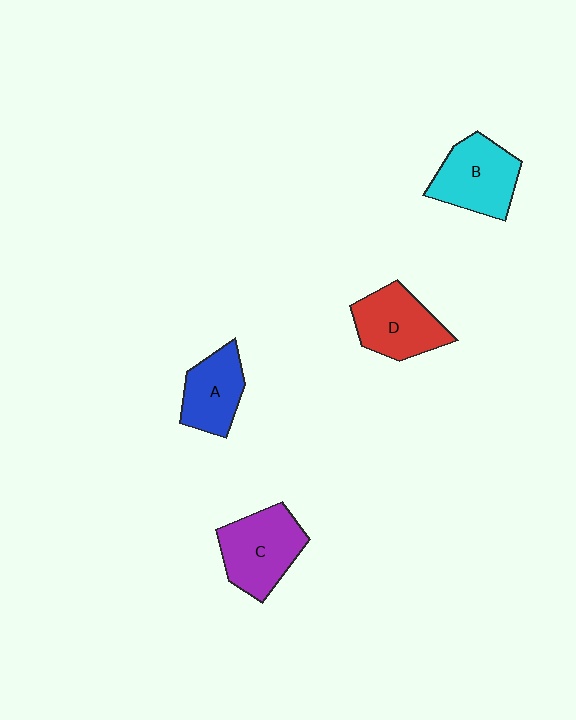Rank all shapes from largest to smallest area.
From largest to smallest: C (purple), B (cyan), D (red), A (blue).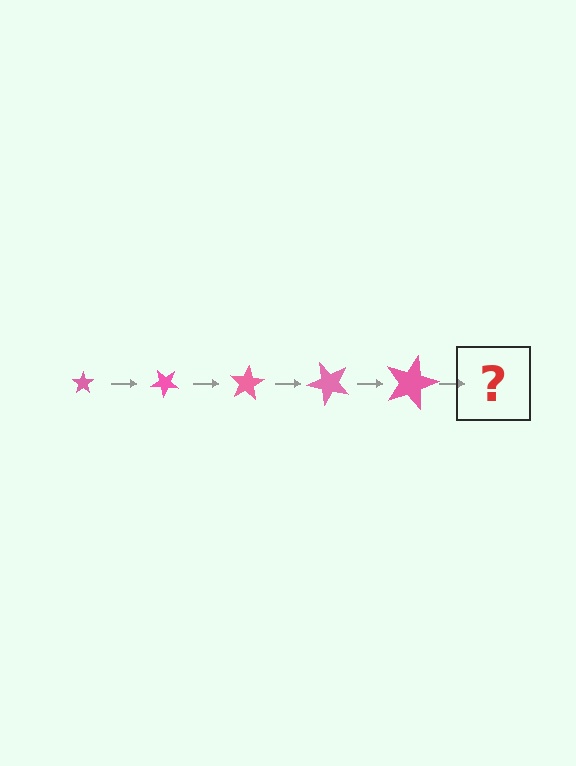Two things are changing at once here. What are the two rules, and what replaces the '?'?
The two rules are that the star grows larger each step and it rotates 40 degrees each step. The '?' should be a star, larger than the previous one and rotated 200 degrees from the start.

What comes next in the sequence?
The next element should be a star, larger than the previous one and rotated 200 degrees from the start.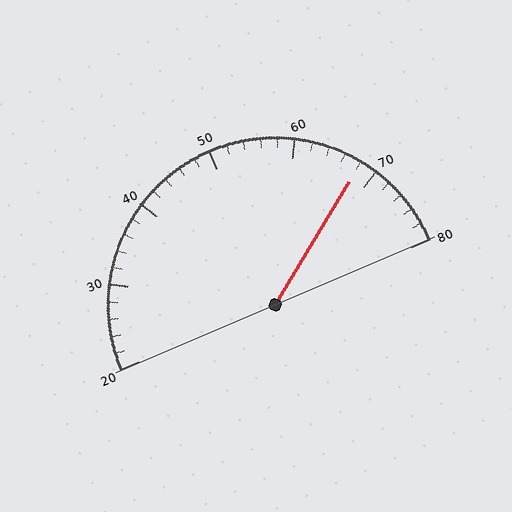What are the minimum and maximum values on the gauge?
The gauge ranges from 20 to 80.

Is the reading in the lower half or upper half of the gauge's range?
The reading is in the upper half of the range (20 to 80).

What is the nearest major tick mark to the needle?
The nearest major tick mark is 70.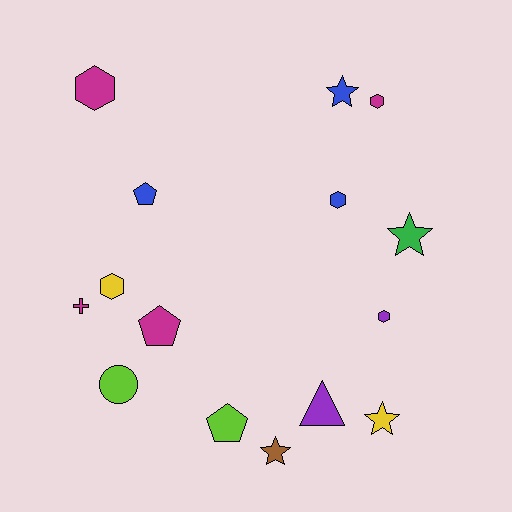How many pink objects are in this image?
There are no pink objects.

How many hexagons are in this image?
There are 5 hexagons.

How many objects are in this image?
There are 15 objects.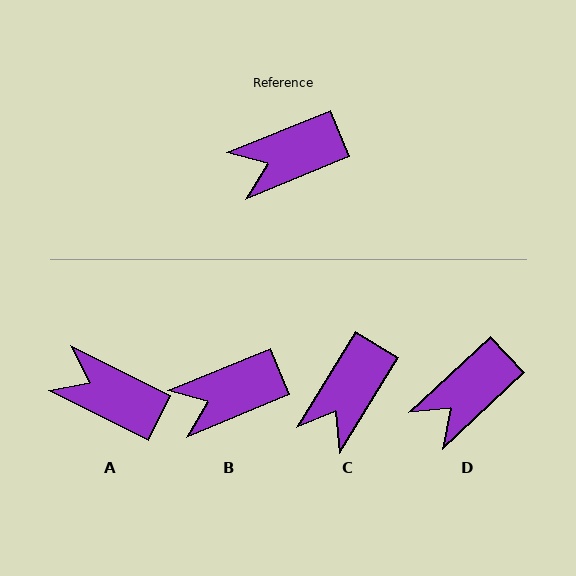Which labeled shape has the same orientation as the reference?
B.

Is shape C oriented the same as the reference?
No, it is off by about 36 degrees.